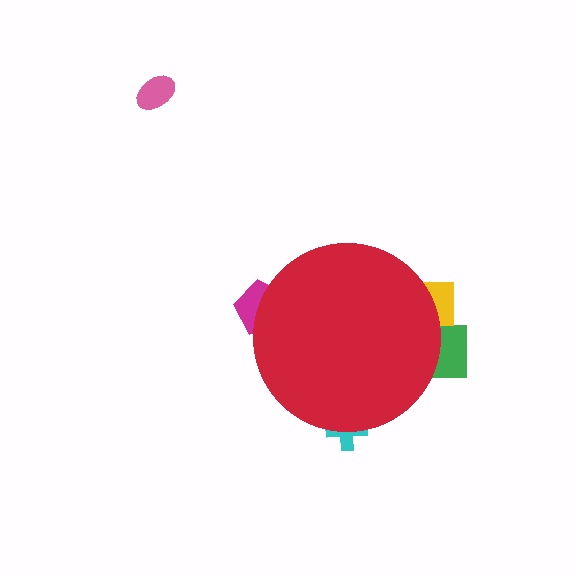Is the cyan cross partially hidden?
Yes, the cyan cross is partially hidden behind the red circle.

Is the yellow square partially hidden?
Yes, the yellow square is partially hidden behind the red circle.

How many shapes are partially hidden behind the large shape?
4 shapes are partially hidden.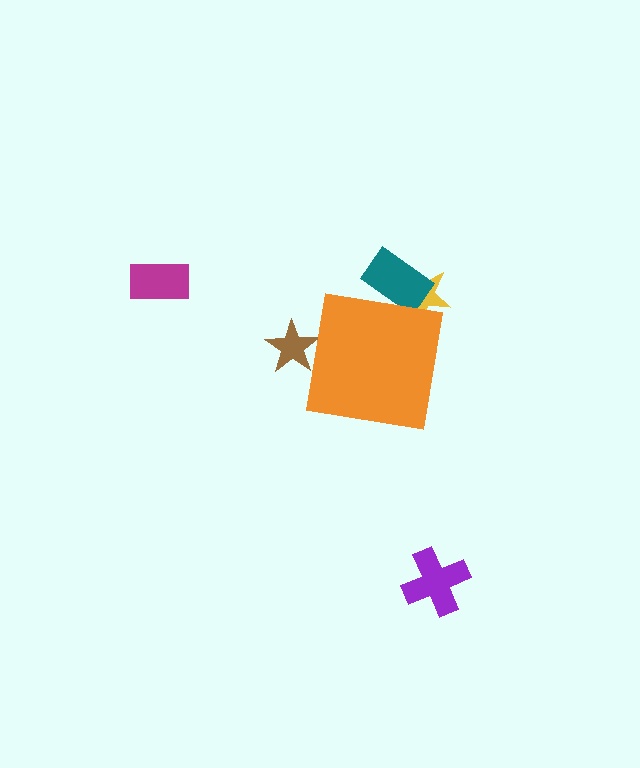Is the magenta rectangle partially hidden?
No, the magenta rectangle is fully visible.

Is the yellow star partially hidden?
Yes, the yellow star is partially hidden behind the orange square.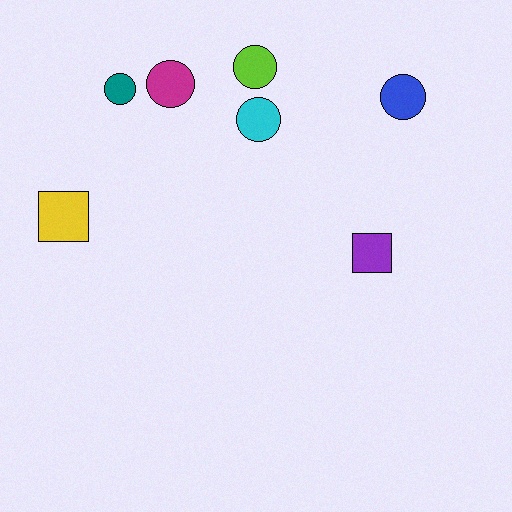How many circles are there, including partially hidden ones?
There are 5 circles.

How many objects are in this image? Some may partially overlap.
There are 7 objects.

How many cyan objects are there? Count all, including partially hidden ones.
There is 1 cyan object.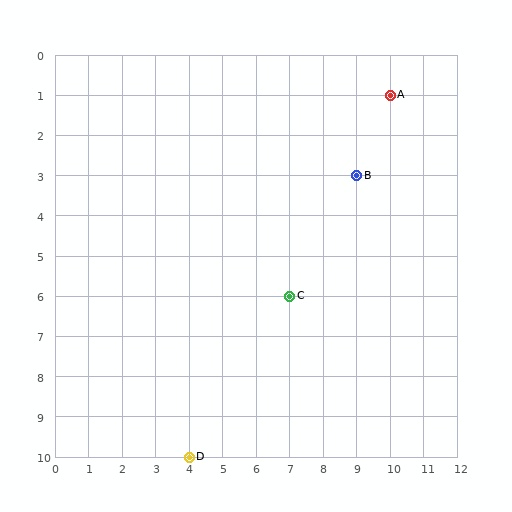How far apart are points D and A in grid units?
Points D and A are 6 columns and 9 rows apart (about 10.8 grid units diagonally).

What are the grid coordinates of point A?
Point A is at grid coordinates (10, 1).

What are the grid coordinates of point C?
Point C is at grid coordinates (7, 6).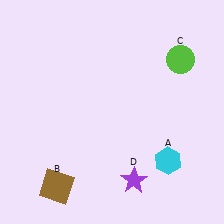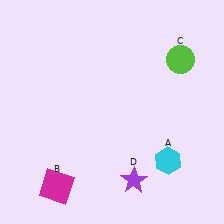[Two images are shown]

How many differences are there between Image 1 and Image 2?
There is 1 difference between the two images.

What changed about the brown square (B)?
In Image 1, B is brown. In Image 2, it changed to magenta.